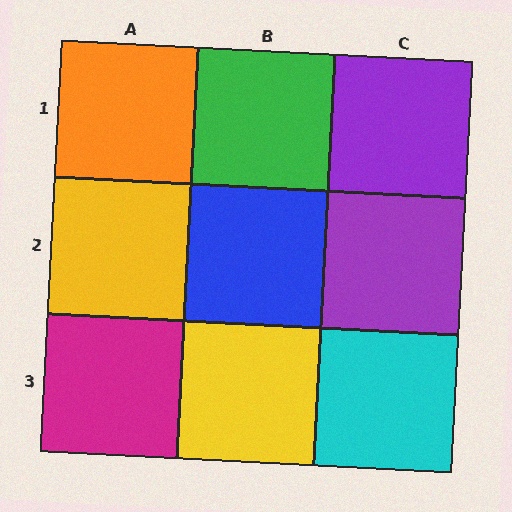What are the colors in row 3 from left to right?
Magenta, yellow, cyan.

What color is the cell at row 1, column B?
Green.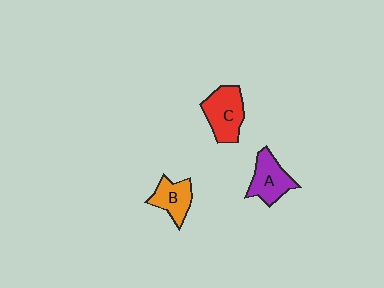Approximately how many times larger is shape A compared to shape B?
Approximately 1.2 times.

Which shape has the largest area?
Shape C (red).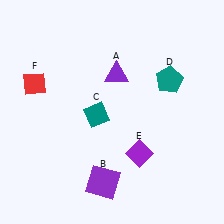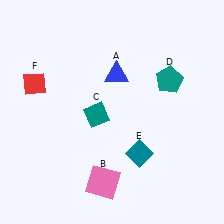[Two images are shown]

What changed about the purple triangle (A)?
In Image 1, A is purple. In Image 2, it changed to blue.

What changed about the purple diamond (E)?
In Image 1, E is purple. In Image 2, it changed to teal.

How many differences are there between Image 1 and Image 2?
There are 3 differences between the two images.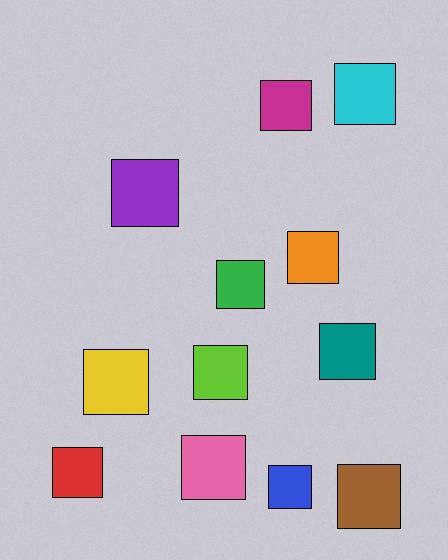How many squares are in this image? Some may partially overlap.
There are 12 squares.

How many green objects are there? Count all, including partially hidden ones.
There is 1 green object.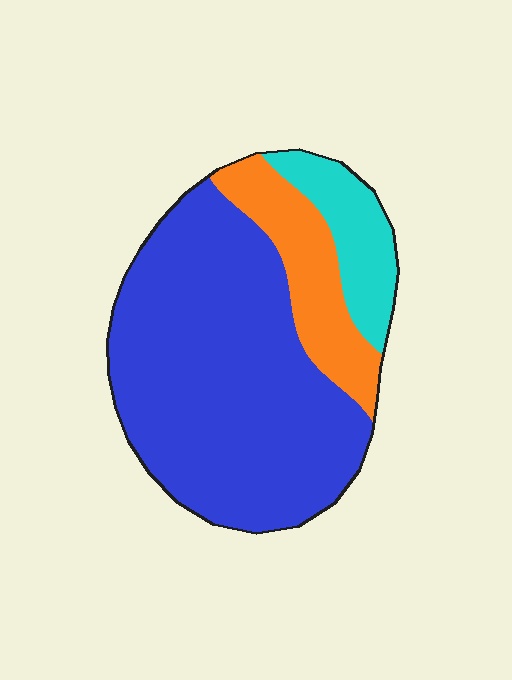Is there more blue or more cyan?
Blue.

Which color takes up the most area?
Blue, at roughly 70%.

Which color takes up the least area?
Cyan, at roughly 15%.